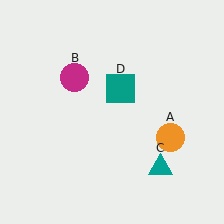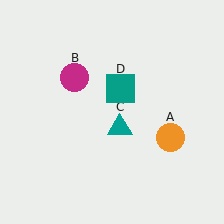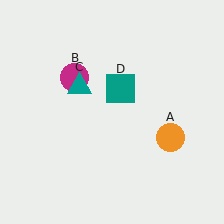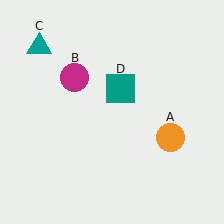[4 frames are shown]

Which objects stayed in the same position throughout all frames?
Orange circle (object A) and magenta circle (object B) and teal square (object D) remained stationary.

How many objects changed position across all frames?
1 object changed position: teal triangle (object C).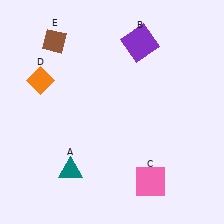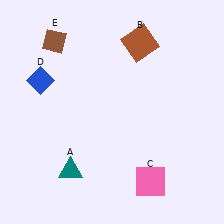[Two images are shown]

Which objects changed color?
B changed from purple to brown. D changed from orange to blue.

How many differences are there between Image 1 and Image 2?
There are 2 differences between the two images.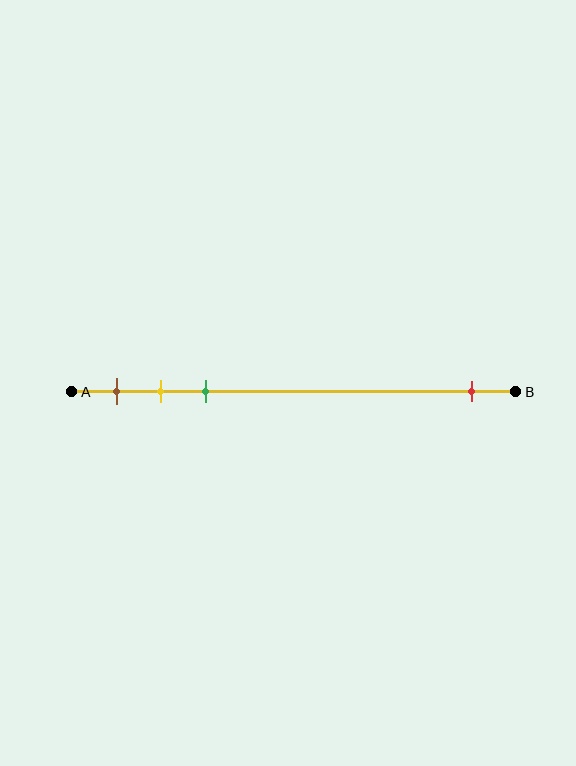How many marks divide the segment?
There are 4 marks dividing the segment.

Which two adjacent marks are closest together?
The yellow and green marks are the closest adjacent pair.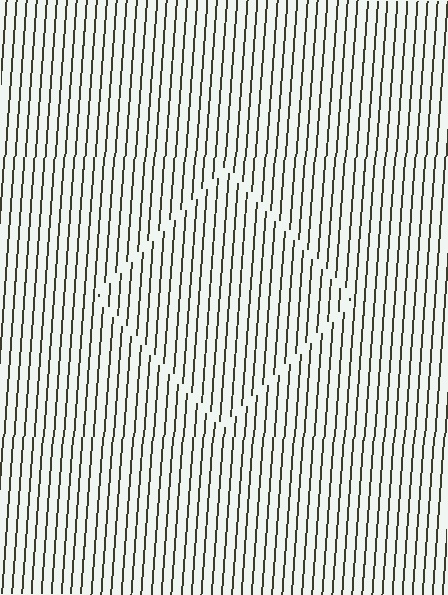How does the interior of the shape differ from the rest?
The interior of the shape contains the same grating, shifted by half a period — the contour is defined by the phase discontinuity where line-ends from the inner and outer gratings abut.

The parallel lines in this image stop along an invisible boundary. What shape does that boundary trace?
An illusory square. The interior of the shape contains the same grating, shifted by half a period — the contour is defined by the phase discontinuity where line-ends from the inner and outer gratings abut.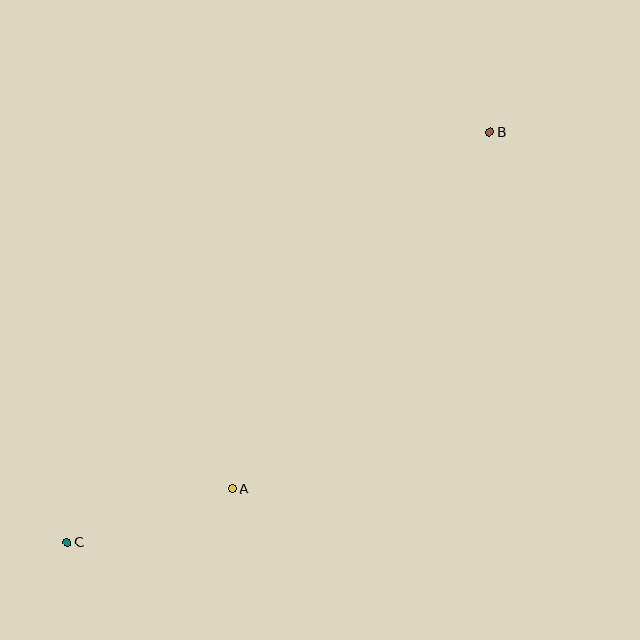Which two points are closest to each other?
Points A and C are closest to each other.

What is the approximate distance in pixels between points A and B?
The distance between A and B is approximately 440 pixels.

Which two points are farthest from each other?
Points B and C are farthest from each other.